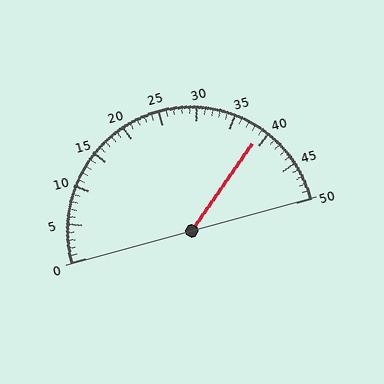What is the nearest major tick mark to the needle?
The nearest major tick mark is 40.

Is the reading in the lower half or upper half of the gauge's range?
The reading is in the upper half of the range (0 to 50).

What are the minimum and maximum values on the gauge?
The gauge ranges from 0 to 50.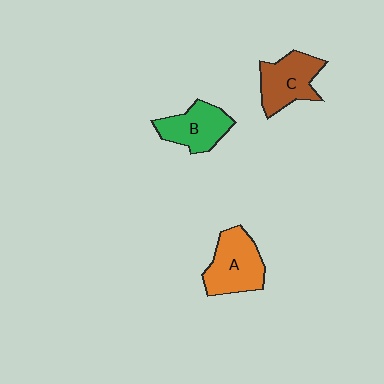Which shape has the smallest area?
Shape B (green).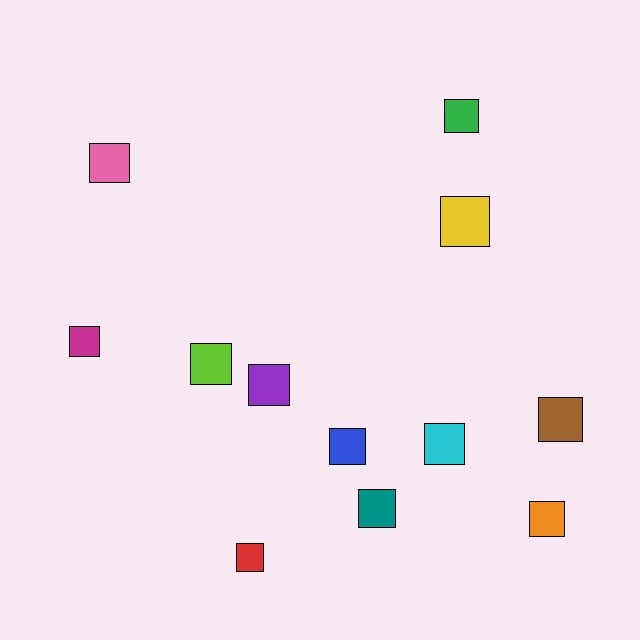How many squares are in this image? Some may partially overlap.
There are 12 squares.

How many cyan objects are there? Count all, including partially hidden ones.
There is 1 cyan object.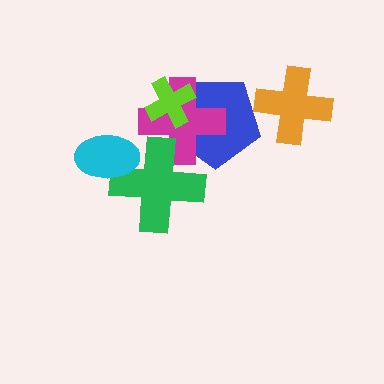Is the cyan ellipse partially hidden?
No, no other shape covers it.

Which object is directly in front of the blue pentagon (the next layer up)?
The magenta cross is directly in front of the blue pentagon.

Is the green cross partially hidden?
Yes, it is partially covered by another shape.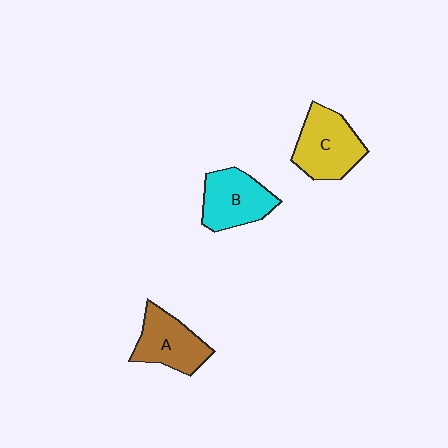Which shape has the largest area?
Shape C (yellow).